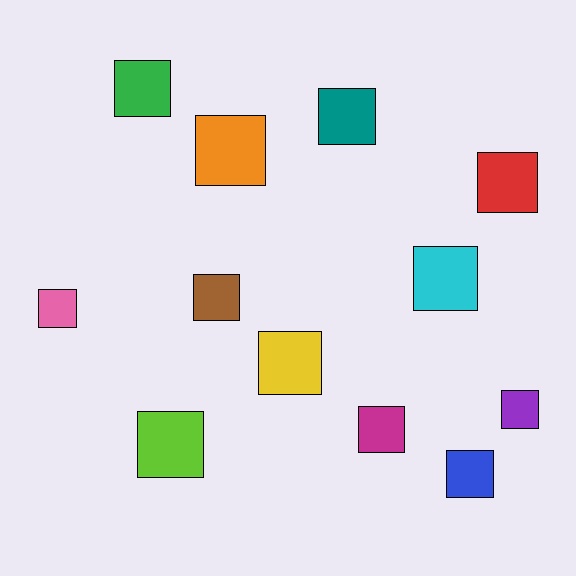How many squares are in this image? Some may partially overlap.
There are 12 squares.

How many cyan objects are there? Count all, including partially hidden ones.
There is 1 cyan object.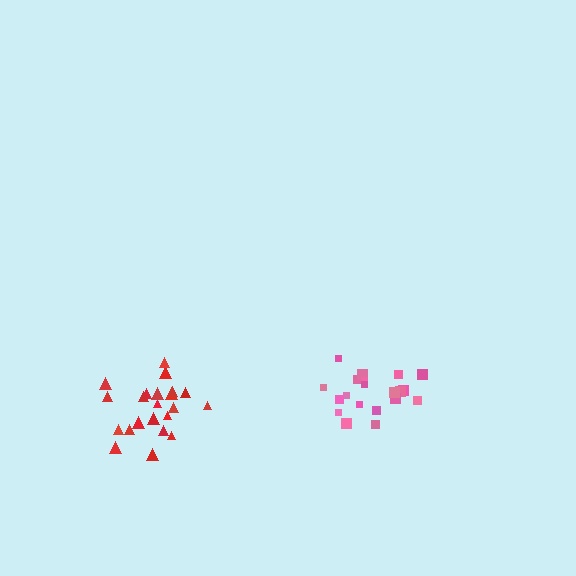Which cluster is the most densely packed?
Pink.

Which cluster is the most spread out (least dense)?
Red.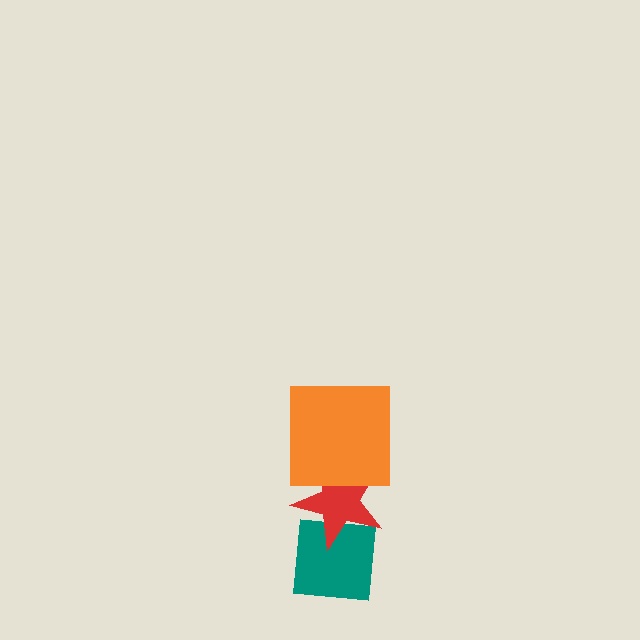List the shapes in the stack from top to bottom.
From top to bottom: the orange square, the red star, the teal square.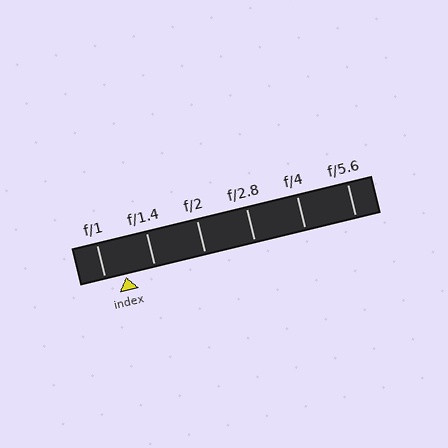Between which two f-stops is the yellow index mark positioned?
The index mark is between f/1 and f/1.4.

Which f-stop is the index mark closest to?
The index mark is closest to f/1.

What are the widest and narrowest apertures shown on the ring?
The widest aperture shown is f/1 and the narrowest is f/5.6.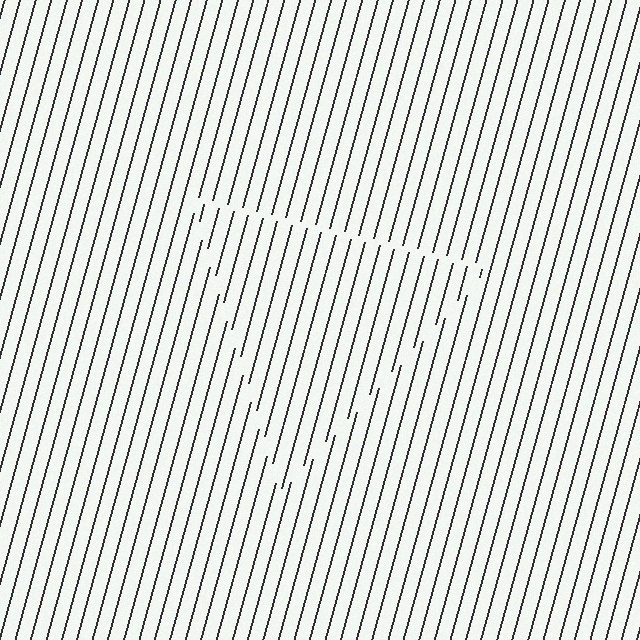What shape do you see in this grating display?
An illusory triangle. The interior of the shape contains the same grating, shifted by half a period — the contour is defined by the phase discontinuity where line-ends from the inner and outer gratings abut.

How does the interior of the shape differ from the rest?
The interior of the shape contains the same grating, shifted by half a period — the contour is defined by the phase discontinuity where line-ends from the inner and outer gratings abut.